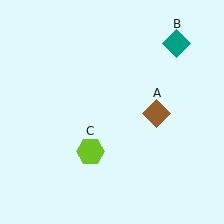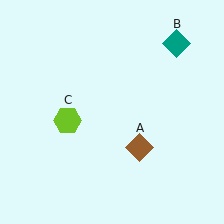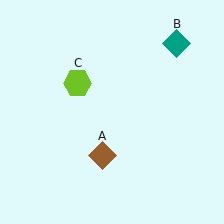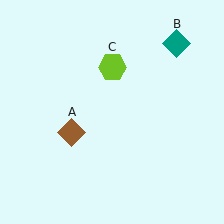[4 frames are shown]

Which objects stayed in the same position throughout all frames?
Teal diamond (object B) remained stationary.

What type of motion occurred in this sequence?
The brown diamond (object A), lime hexagon (object C) rotated clockwise around the center of the scene.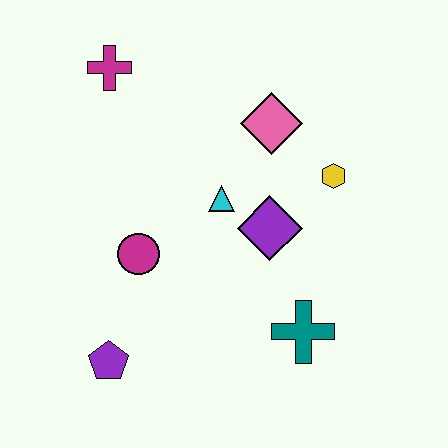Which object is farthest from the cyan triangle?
The purple pentagon is farthest from the cyan triangle.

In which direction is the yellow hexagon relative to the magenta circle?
The yellow hexagon is to the right of the magenta circle.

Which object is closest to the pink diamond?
The yellow hexagon is closest to the pink diamond.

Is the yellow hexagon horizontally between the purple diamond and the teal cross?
No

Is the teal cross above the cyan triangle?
No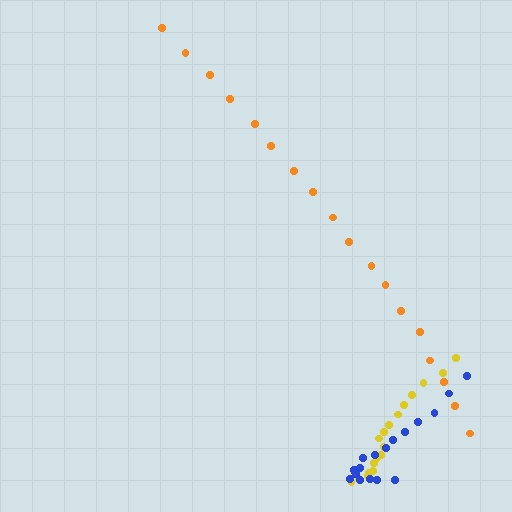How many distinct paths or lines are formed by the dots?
There are 3 distinct paths.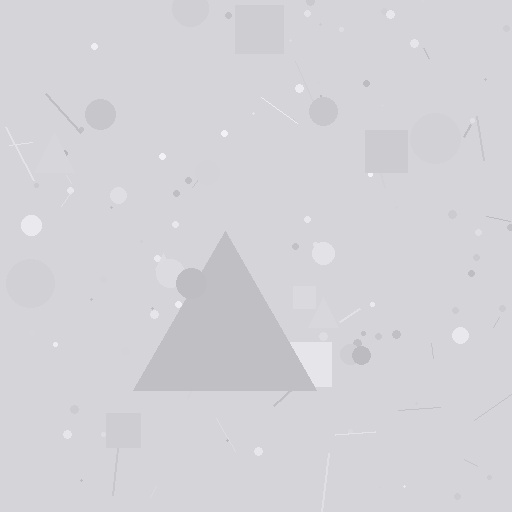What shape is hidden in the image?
A triangle is hidden in the image.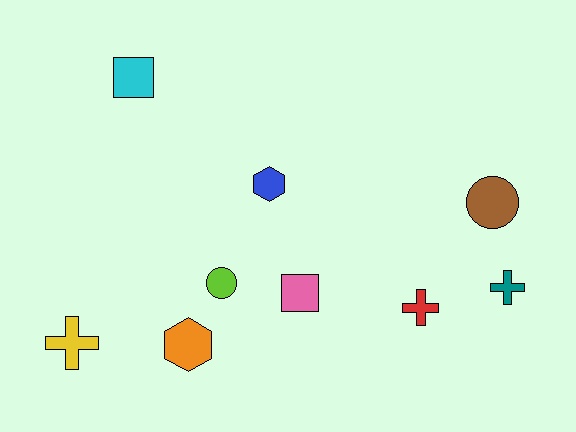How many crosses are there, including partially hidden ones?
There are 3 crosses.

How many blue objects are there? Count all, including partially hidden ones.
There is 1 blue object.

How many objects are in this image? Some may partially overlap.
There are 9 objects.